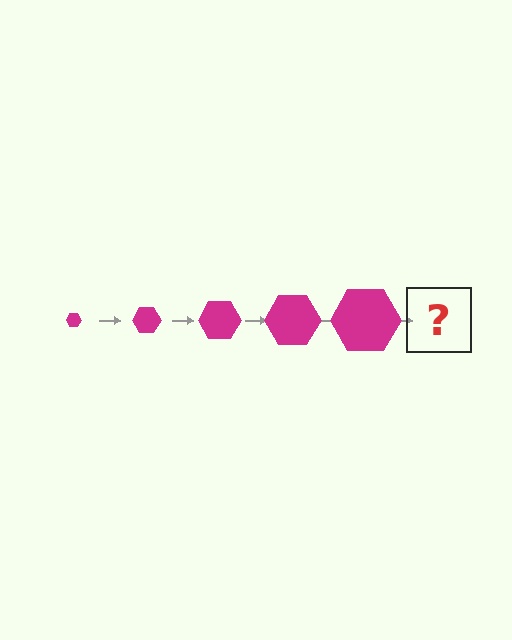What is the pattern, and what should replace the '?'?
The pattern is that the hexagon gets progressively larger each step. The '?' should be a magenta hexagon, larger than the previous one.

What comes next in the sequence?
The next element should be a magenta hexagon, larger than the previous one.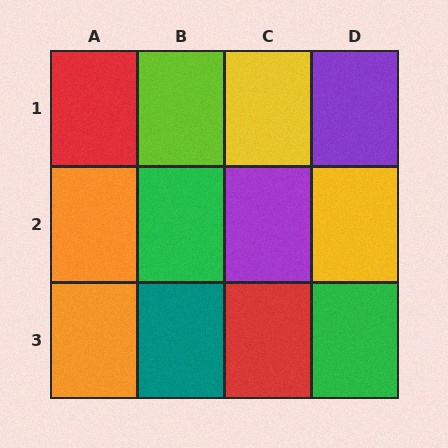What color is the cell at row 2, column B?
Green.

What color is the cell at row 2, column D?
Yellow.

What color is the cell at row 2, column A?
Orange.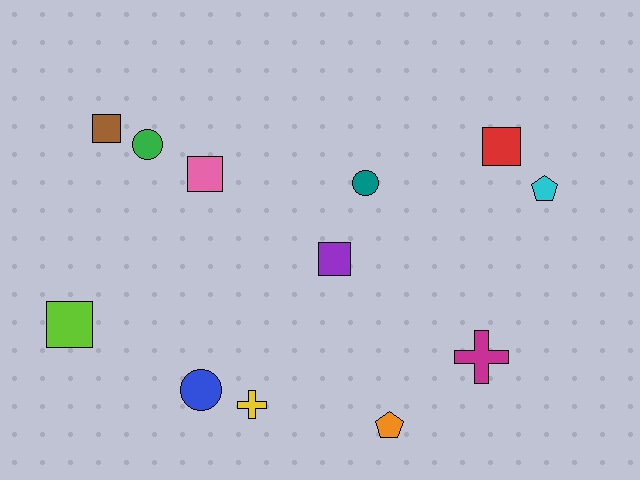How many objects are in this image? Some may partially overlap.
There are 12 objects.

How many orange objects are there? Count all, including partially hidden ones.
There is 1 orange object.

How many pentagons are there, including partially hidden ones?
There are 2 pentagons.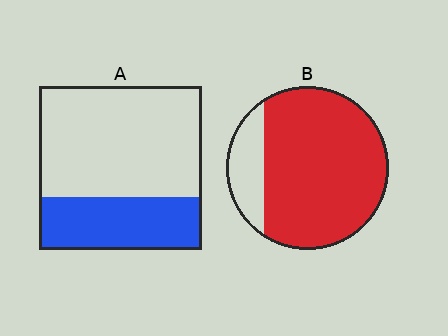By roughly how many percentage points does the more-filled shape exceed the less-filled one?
By roughly 50 percentage points (B over A).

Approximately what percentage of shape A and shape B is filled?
A is approximately 30% and B is approximately 80%.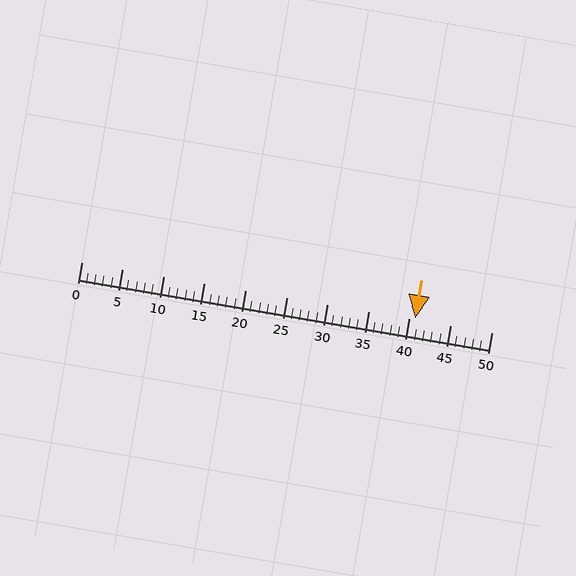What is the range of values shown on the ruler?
The ruler shows values from 0 to 50.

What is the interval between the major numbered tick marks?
The major tick marks are spaced 5 units apart.